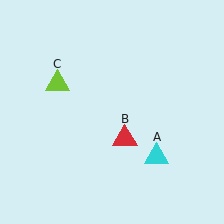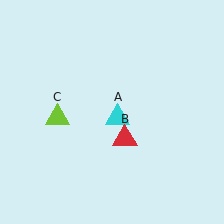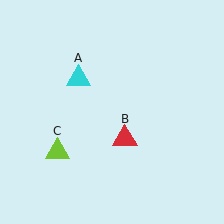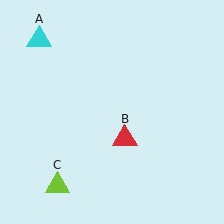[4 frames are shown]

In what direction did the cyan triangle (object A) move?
The cyan triangle (object A) moved up and to the left.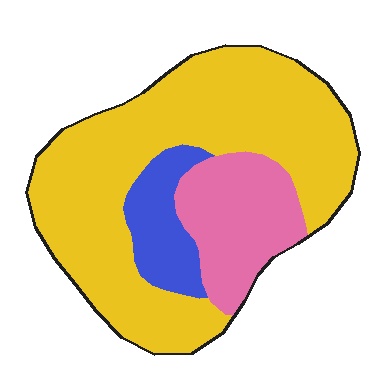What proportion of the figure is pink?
Pink covers about 20% of the figure.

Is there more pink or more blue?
Pink.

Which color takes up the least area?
Blue, at roughly 10%.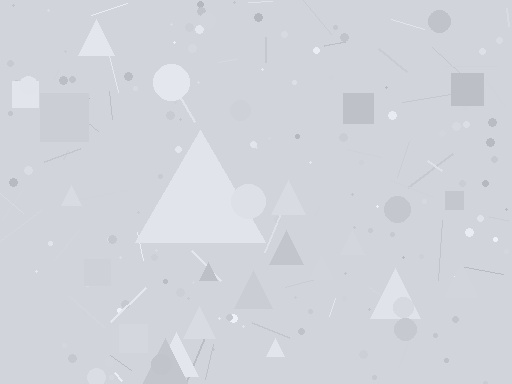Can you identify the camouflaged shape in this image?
The camouflaged shape is a triangle.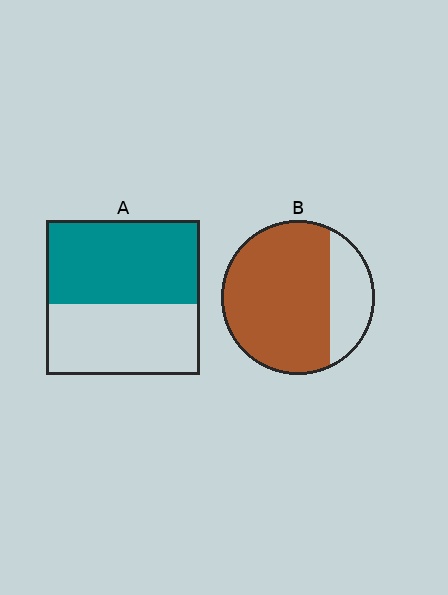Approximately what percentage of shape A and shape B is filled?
A is approximately 55% and B is approximately 75%.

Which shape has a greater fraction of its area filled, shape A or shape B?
Shape B.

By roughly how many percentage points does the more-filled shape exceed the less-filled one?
By roughly 20 percentage points (B over A).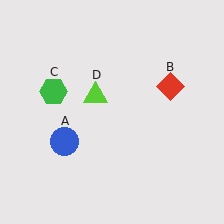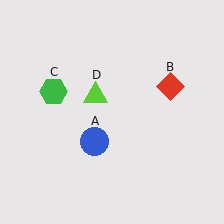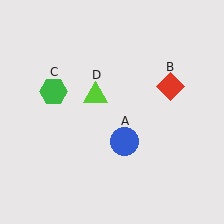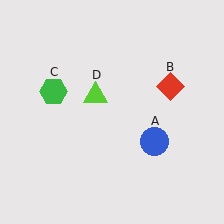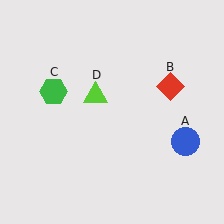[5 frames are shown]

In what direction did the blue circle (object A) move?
The blue circle (object A) moved right.